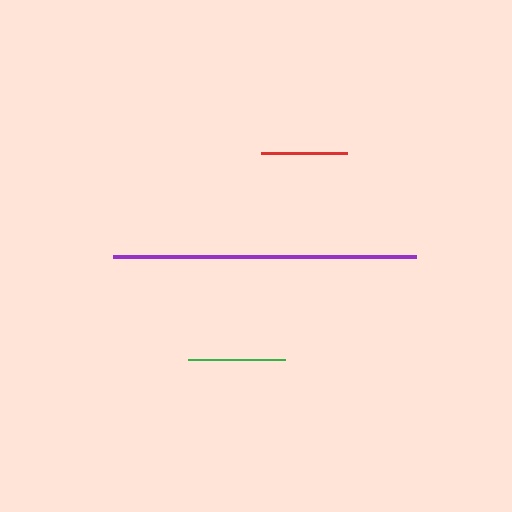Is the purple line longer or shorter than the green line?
The purple line is longer than the green line.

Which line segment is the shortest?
The red line is the shortest at approximately 86 pixels.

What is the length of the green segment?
The green segment is approximately 98 pixels long.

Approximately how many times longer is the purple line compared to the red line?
The purple line is approximately 3.5 times the length of the red line.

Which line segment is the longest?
The purple line is the longest at approximately 303 pixels.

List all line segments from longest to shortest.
From longest to shortest: purple, green, red.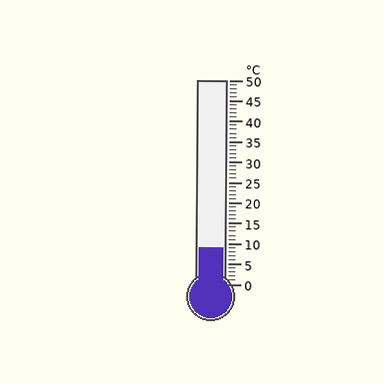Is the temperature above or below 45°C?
The temperature is below 45°C.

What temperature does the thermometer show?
The thermometer shows approximately 9°C.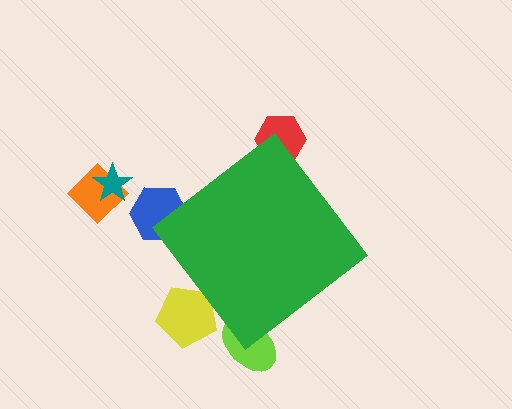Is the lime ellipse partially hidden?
Yes, the lime ellipse is partially hidden behind the green diamond.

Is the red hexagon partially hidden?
Yes, the red hexagon is partially hidden behind the green diamond.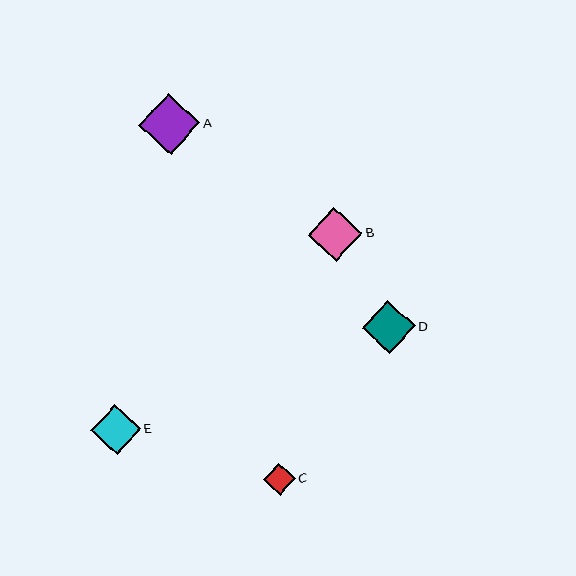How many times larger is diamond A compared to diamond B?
Diamond A is approximately 1.1 times the size of diamond B.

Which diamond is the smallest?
Diamond C is the smallest with a size of approximately 32 pixels.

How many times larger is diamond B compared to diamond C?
Diamond B is approximately 1.7 times the size of diamond C.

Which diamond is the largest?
Diamond A is the largest with a size of approximately 61 pixels.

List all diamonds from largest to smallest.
From largest to smallest: A, B, D, E, C.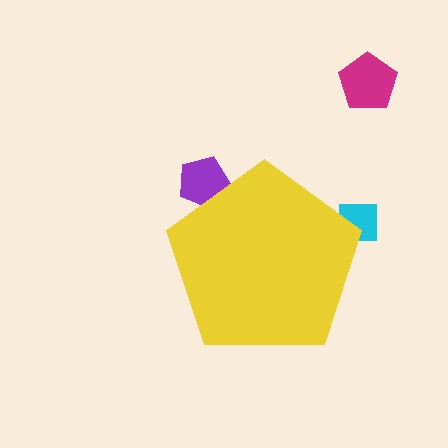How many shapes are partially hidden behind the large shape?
2 shapes are partially hidden.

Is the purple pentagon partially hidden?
Yes, the purple pentagon is partially hidden behind the yellow pentagon.